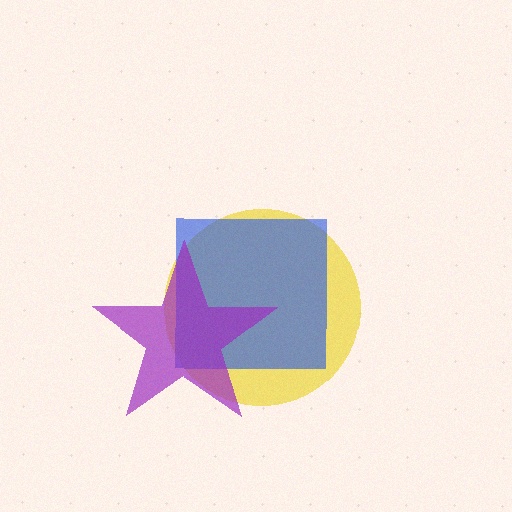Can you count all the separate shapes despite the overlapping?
Yes, there are 3 separate shapes.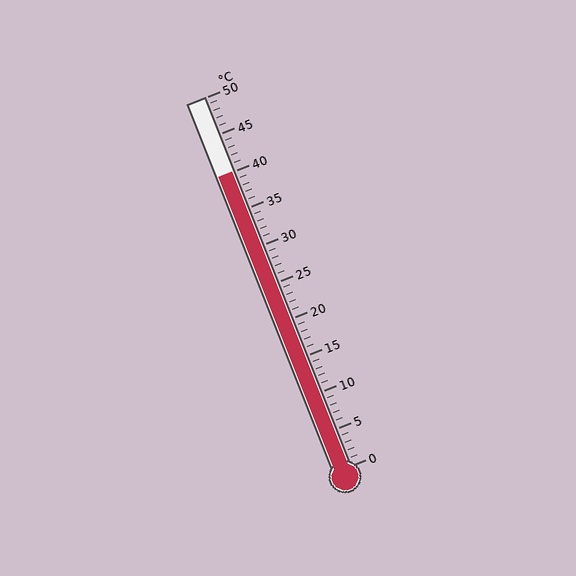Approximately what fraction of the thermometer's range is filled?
The thermometer is filled to approximately 80% of its range.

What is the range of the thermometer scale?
The thermometer scale ranges from 0°C to 50°C.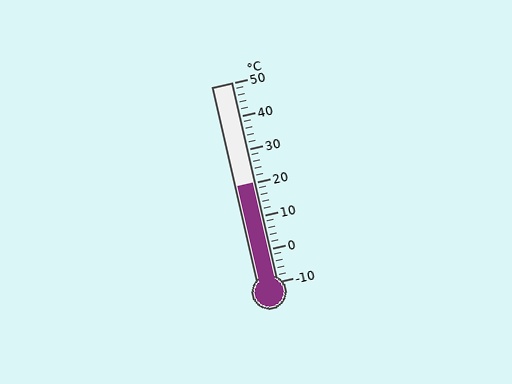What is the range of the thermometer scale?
The thermometer scale ranges from -10°C to 50°C.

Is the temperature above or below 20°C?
The temperature is at 20°C.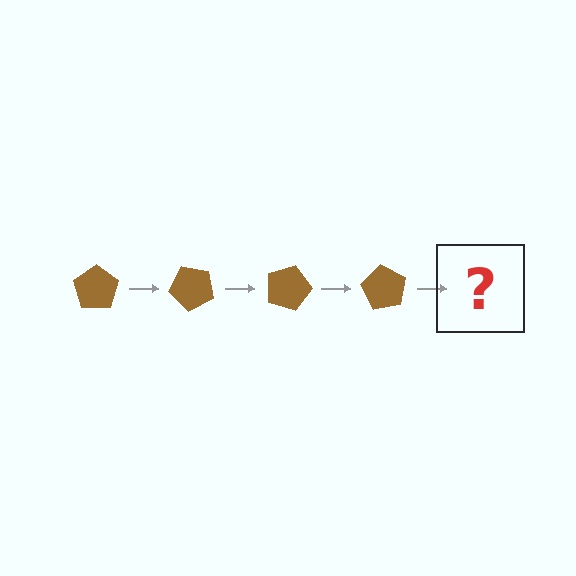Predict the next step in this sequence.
The next step is a brown pentagon rotated 180 degrees.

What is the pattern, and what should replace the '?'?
The pattern is that the pentagon rotates 45 degrees each step. The '?' should be a brown pentagon rotated 180 degrees.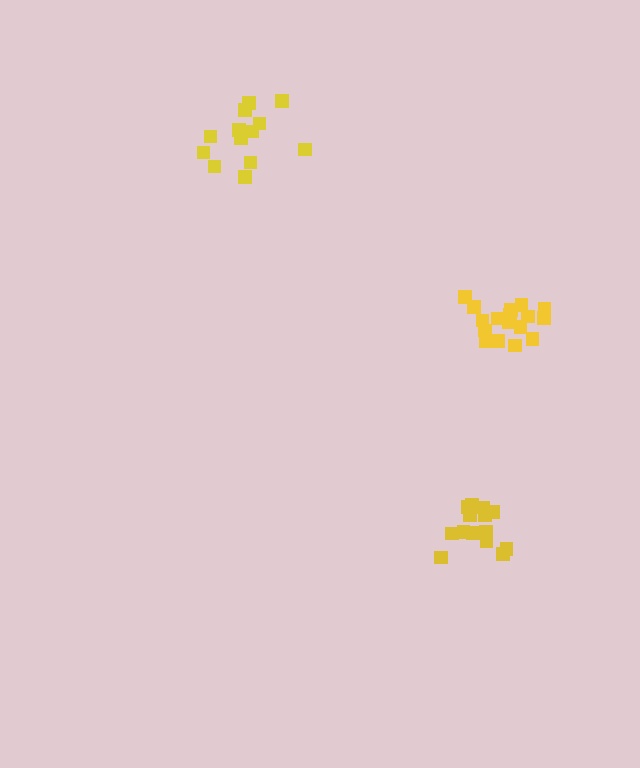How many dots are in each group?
Group 1: 15 dots, Group 2: 17 dots, Group 3: 13 dots (45 total).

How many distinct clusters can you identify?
There are 3 distinct clusters.